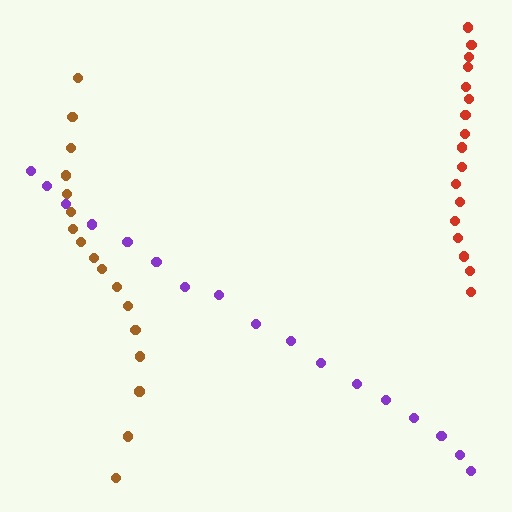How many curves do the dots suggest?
There are 3 distinct paths.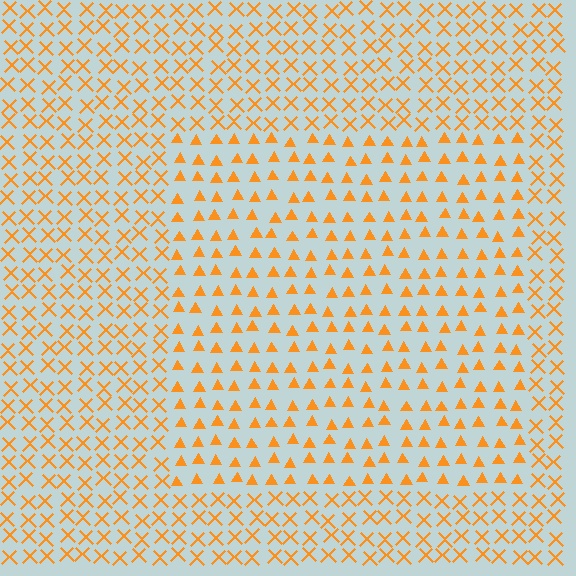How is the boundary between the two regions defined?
The boundary is defined by a change in element shape: triangles inside vs. X marks outside. All elements share the same color and spacing.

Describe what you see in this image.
The image is filled with small orange elements arranged in a uniform grid. A rectangle-shaped region contains triangles, while the surrounding area contains X marks. The boundary is defined purely by the change in element shape.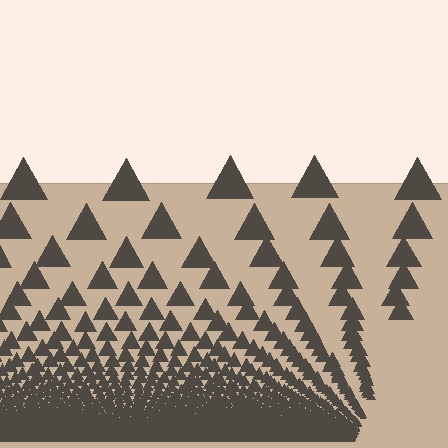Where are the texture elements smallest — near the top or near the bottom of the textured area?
Near the bottom.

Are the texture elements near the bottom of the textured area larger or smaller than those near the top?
Smaller. The gradient is inverted — elements near the bottom are smaller and denser.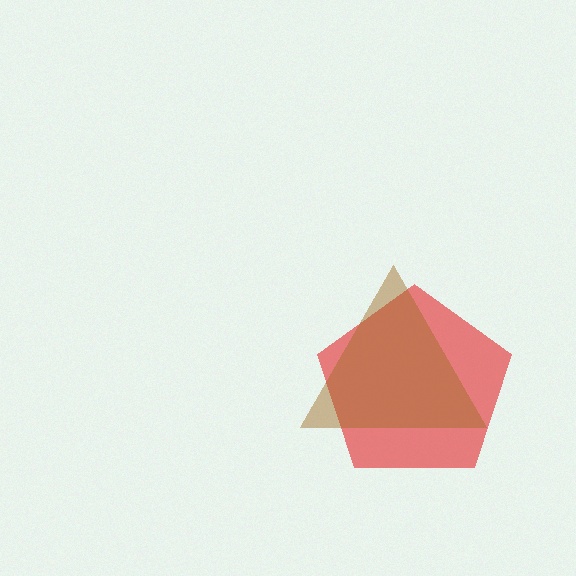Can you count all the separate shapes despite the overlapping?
Yes, there are 2 separate shapes.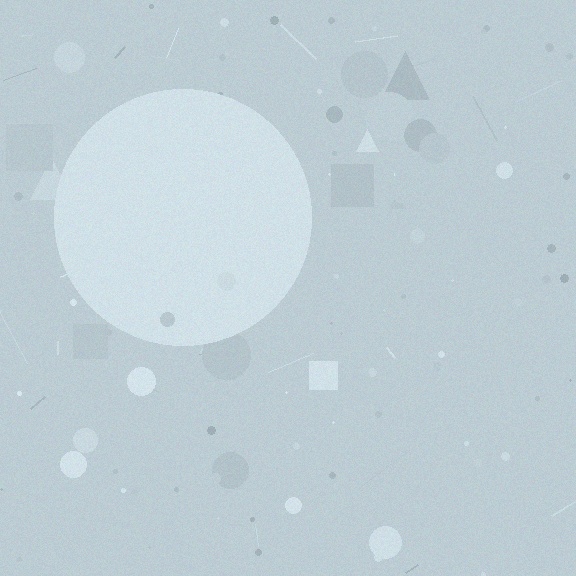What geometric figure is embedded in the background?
A circle is embedded in the background.